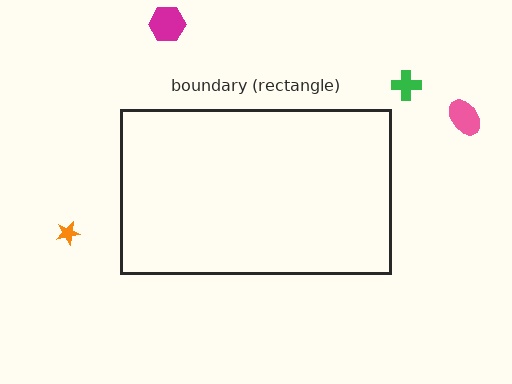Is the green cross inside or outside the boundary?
Outside.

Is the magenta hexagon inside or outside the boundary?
Outside.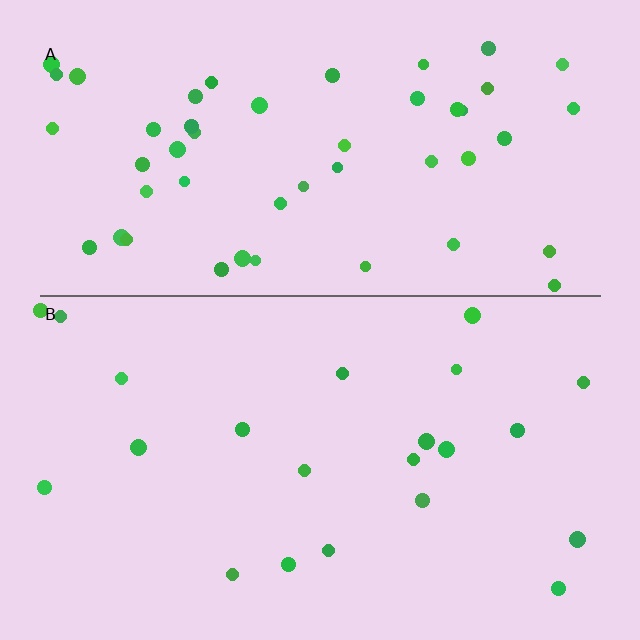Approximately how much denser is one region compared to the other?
Approximately 2.3× — region A over region B.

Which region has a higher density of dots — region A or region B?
A (the top).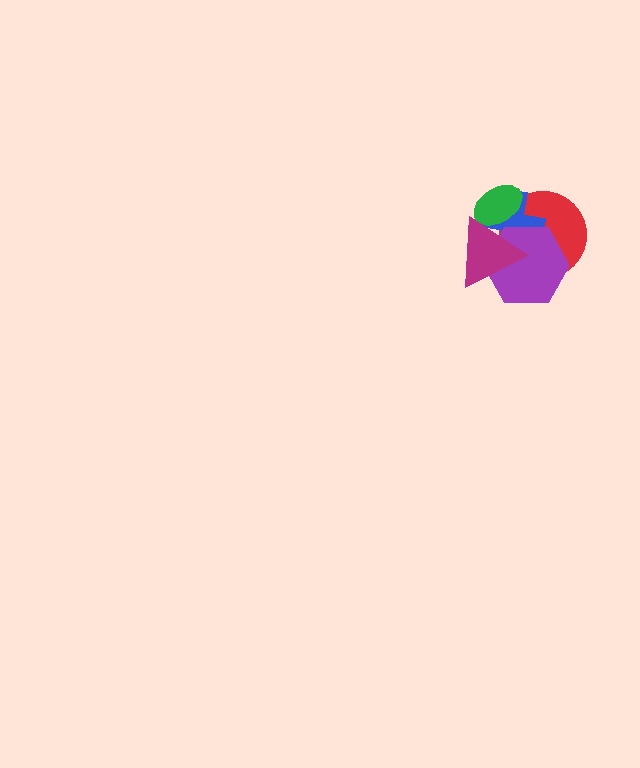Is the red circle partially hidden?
Yes, it is partially covered by another shape.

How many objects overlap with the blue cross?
4 objects overlap with the blue cross.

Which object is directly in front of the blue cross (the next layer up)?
The purple hexagon is directly in front of the blue cross.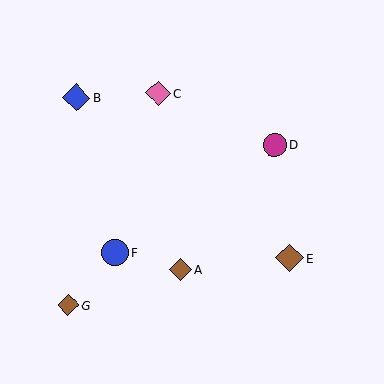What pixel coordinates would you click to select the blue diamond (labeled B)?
Click at (76, 98) to select the blue diamond B.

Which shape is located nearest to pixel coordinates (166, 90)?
The pink diamond (labeled C) at (158, 93) is nearest to that location.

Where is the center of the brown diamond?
The center of the brown diamond is at (180, 269).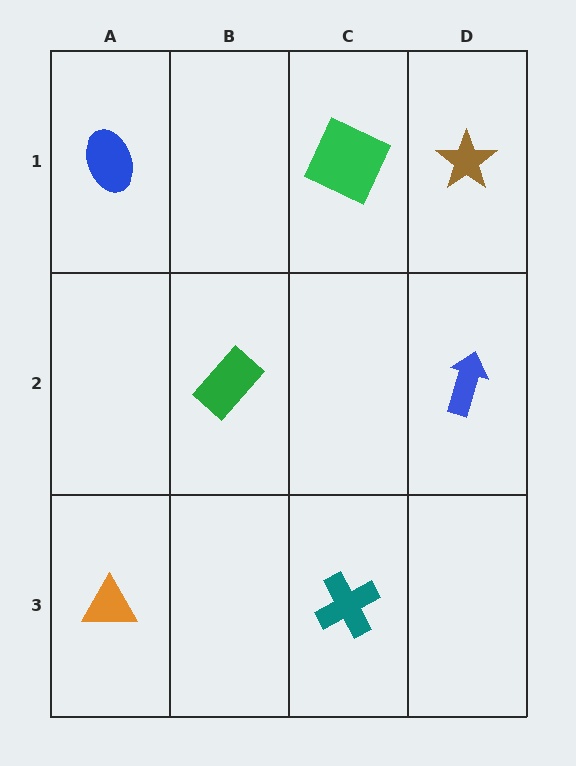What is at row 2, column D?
A blue arrow.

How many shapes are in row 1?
3 shapes.